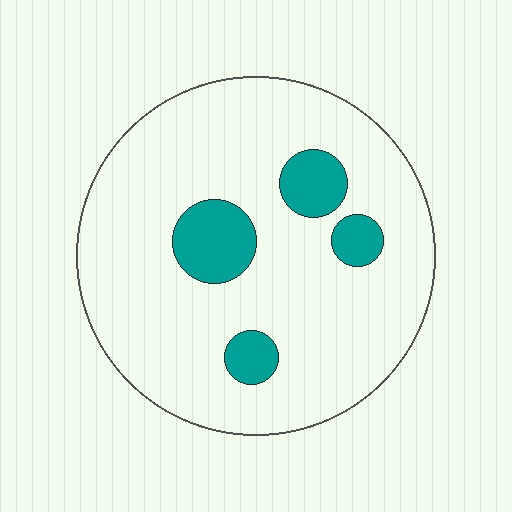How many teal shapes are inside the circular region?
4.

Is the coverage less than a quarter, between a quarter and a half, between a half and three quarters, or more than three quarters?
Less than a quarter.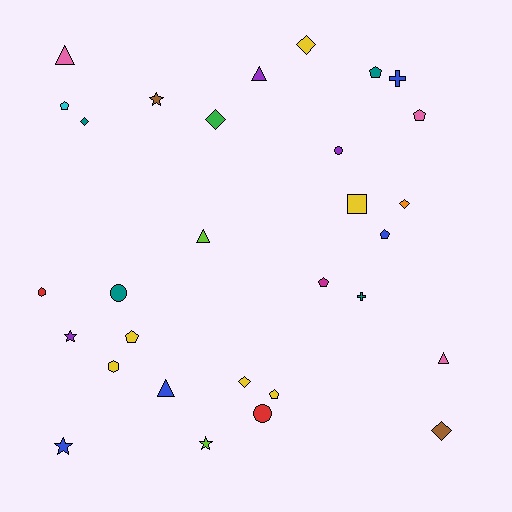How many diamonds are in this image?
There are 6 diamonds.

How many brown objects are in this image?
There are 2 brown objects.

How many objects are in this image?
There are 30 objects.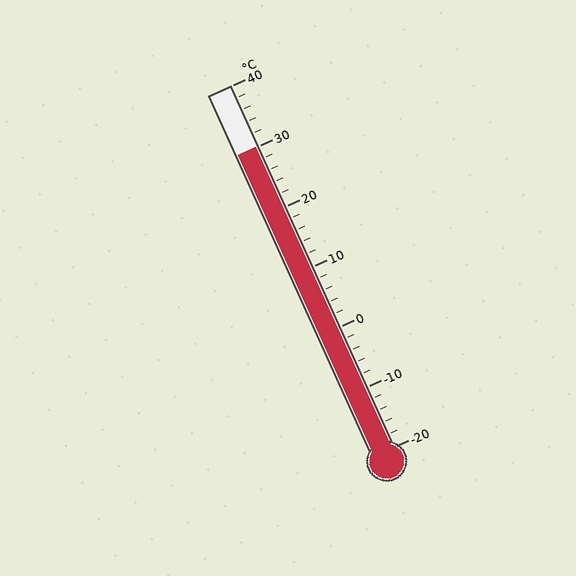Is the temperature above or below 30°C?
The temperature is at 30°C.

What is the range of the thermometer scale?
The thermometer scale ranges from -20°C to 40°C.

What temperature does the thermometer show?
The thermometer shows approximately 30°C.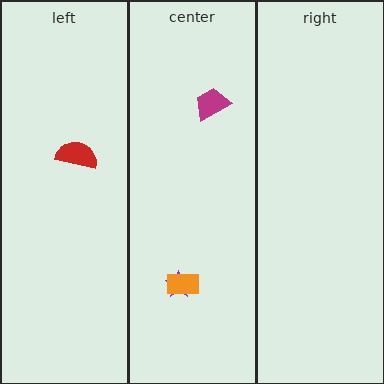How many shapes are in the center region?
3.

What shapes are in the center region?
The magenta trapezoid, the purple star, the orange rectangle.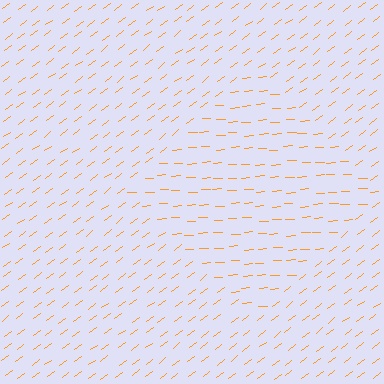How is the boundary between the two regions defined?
The boundary is defined purely by a change in line orientation (approximately 34 degrees difference). All lines are the same color and thickness.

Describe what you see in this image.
The image is filled with small orange line segments. A diamond region in the image has lines oriented differently from the surrounding lines, creating a visible texture boundary.